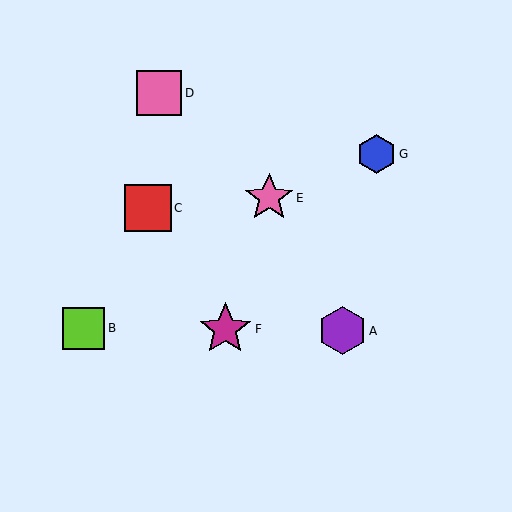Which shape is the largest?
The magenta star (labeled F) is the largest.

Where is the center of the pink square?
The center of the pink square is at (159, 93).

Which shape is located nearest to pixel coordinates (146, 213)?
The red square (labeled C) at (148, 208) is nearest to that location.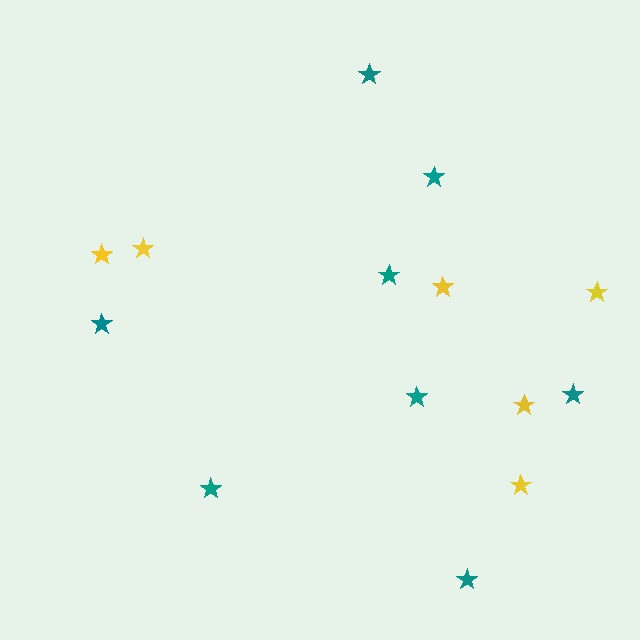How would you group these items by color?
There are 2 groups: one group of yellow stars (6) and one group of teal stars (8).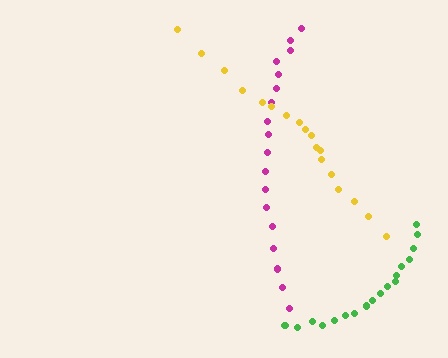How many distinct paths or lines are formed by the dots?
There are 3 distinct paths.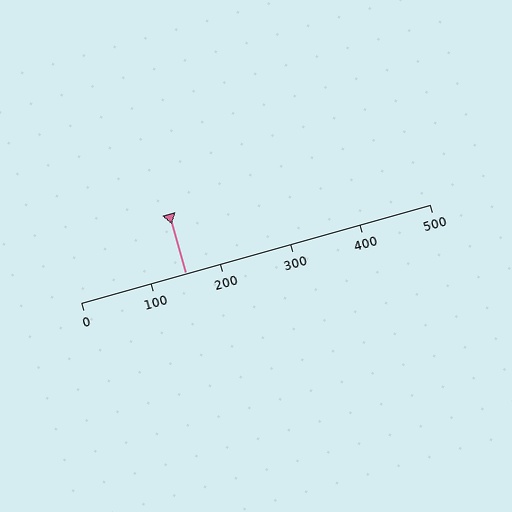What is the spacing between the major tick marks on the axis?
The major ticks are spaced 100 apart.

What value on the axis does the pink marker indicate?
The marker indicates approximately 150.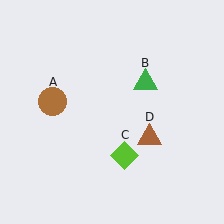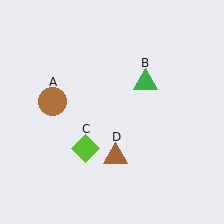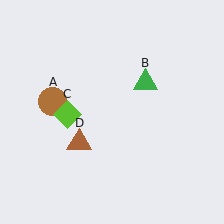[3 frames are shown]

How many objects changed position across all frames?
2 objects changed position: lime diamond (object C), brown triangle (object D).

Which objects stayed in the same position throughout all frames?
Brown circle (object A) and green triangle (object B) remained stationary.